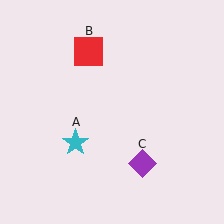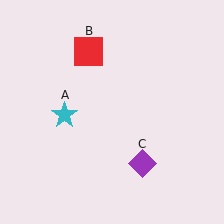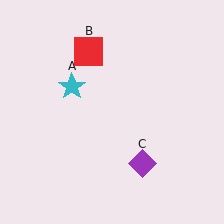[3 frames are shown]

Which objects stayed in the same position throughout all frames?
Red square (object B) and purple diamond (object C) remained stationary.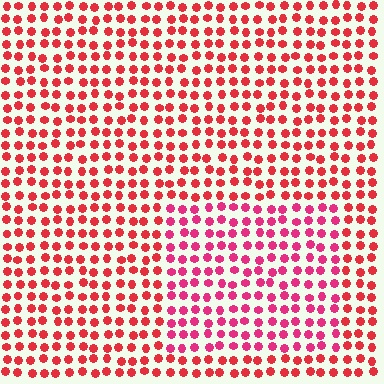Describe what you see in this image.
The image is filled with small red elements in a uniform arrangement. A rectangle-shaped region is visible where the elements are tinted to a slightly different hue, forming a subtle color boundary.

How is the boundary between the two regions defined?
The boundary is defined purely by a slight shift in hue (about 23 degrees). Spacing, size, and orientation are identical on both sides.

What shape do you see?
I see a rectangle.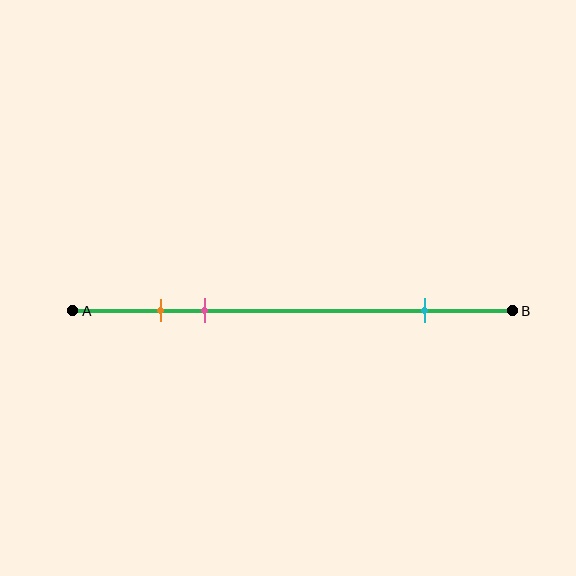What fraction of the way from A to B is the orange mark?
The orange mark is approximately 20% (0.2) of the way from A to B.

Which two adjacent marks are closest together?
The orange and pink marks are the closest adjacent pair.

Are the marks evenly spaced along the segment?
No, the marks are not evenly spaced.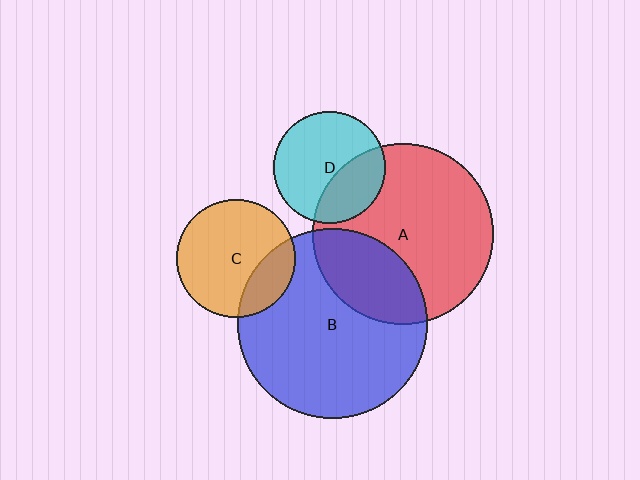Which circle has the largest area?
Circle B (blue).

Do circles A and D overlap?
Yes.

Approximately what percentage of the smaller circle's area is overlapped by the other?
Approximately 35%.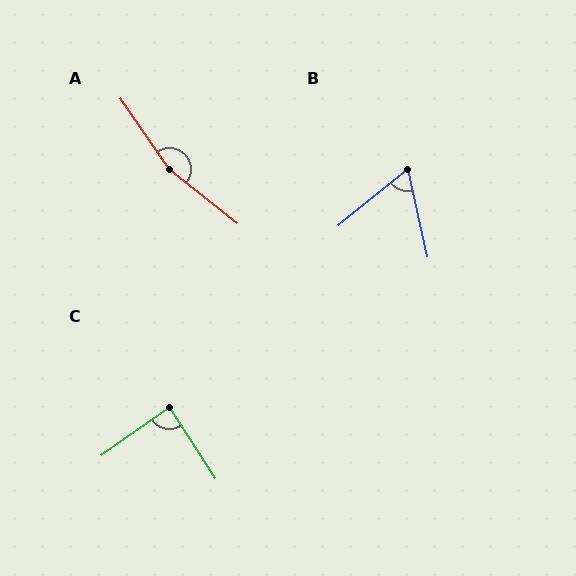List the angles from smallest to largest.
B (63°), C (88°), A (163°).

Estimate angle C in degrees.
Approximately 88 degrees.